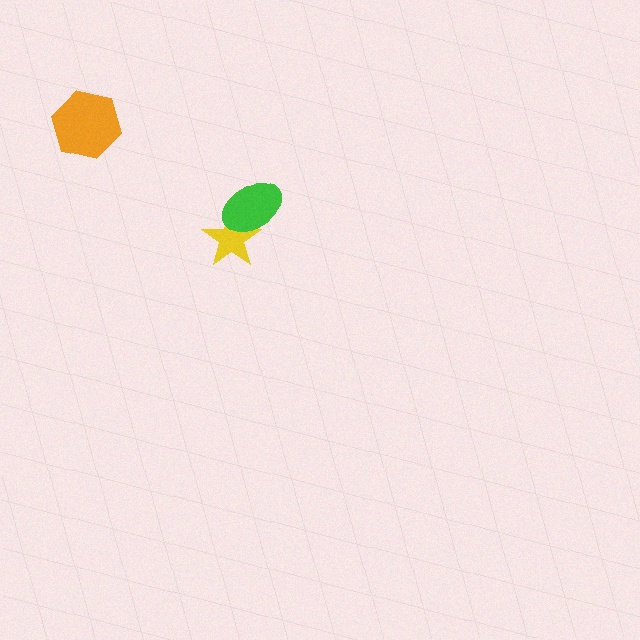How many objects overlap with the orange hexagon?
0 objects overlap with the orange hexagon.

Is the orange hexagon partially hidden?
No, no other shape covers it.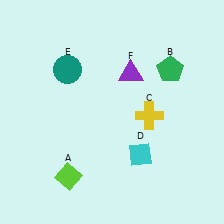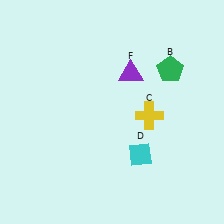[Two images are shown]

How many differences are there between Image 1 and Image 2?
There are 2 differences between the two images.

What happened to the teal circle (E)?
The teal circle (E) was removed in Image 2. It was in the top-left area of Image 1.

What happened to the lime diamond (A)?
The lime diamond (A) was removed in Image 2. It was in the bottom-left area of Image 1.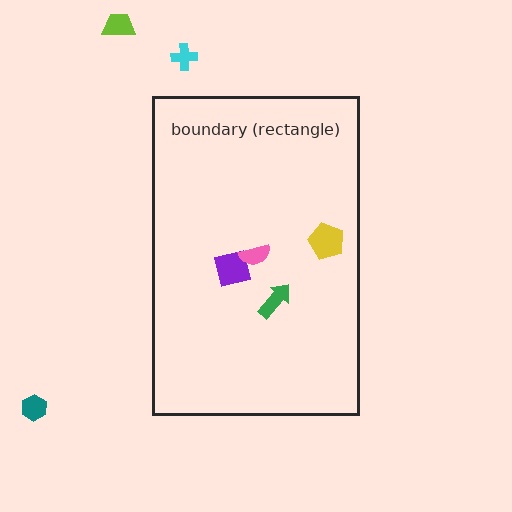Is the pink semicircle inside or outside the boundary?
Inside.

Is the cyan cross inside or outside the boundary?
Outside.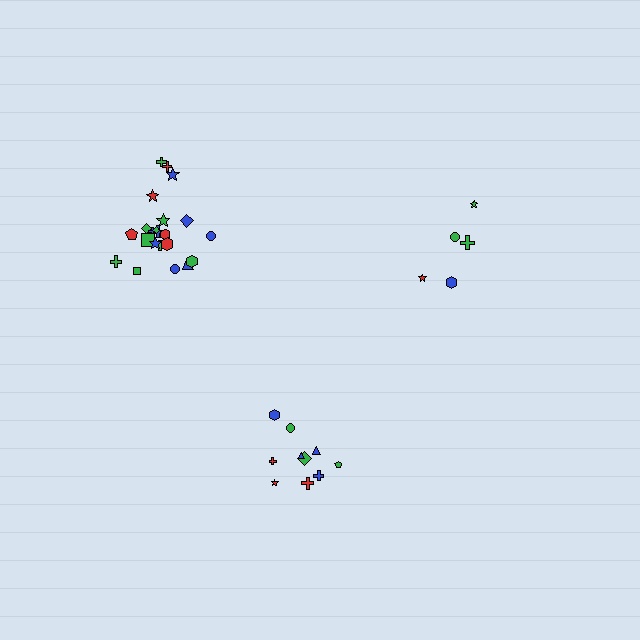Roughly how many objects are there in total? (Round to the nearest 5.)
Roughly 35 objects in total.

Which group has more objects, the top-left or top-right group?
The top-left group.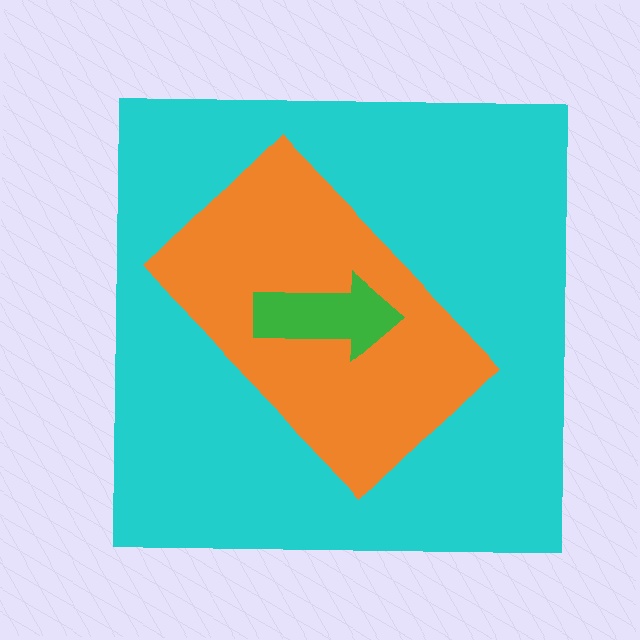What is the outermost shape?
The cyan square.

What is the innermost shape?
The green arrow.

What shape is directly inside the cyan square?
The orange rectangle.